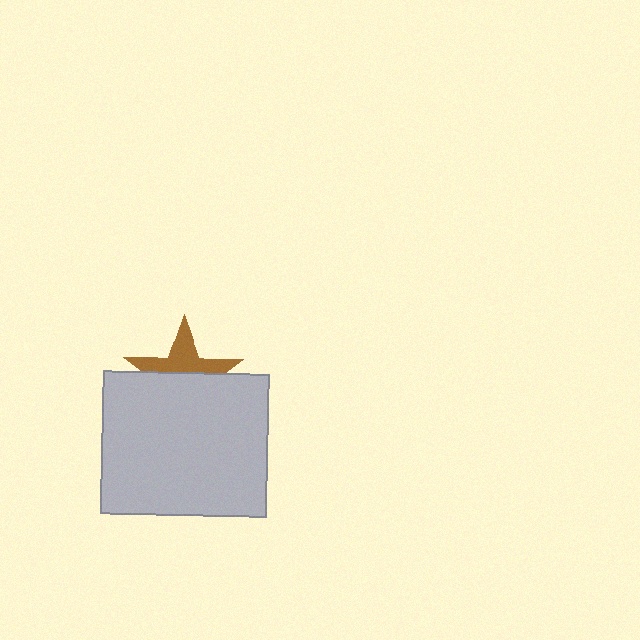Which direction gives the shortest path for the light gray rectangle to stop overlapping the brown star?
Moving down gives the shortest separation.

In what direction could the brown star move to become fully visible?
The brown star could move up. That would shift it out from behind the light gray rectangle entirely.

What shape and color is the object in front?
The object in front is a light gray rectangle.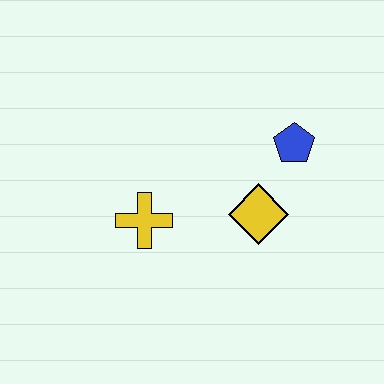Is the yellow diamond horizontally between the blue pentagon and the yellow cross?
Yes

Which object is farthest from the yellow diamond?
The yellow cross is farthest from the yellow diamond.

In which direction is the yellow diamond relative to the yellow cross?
The yellow diamond is to the right of the yellow cross.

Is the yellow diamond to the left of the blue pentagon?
Yes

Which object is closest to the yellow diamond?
The blue pentagon is closest to the yellow diamond.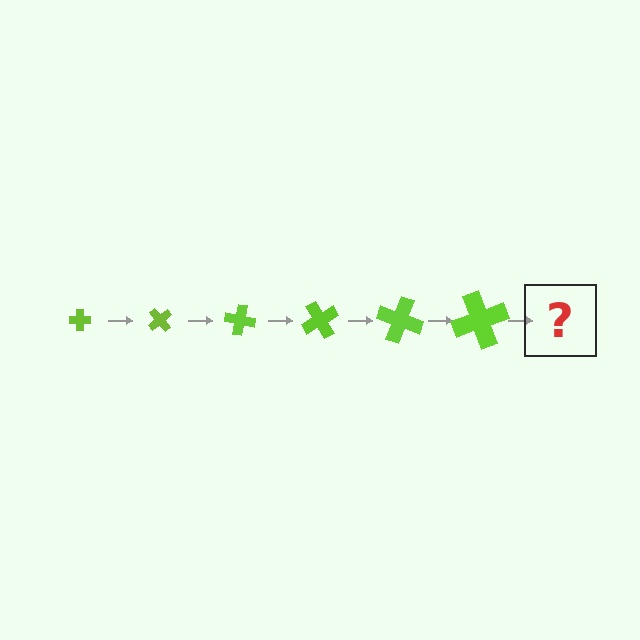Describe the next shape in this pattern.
It should be a cross, larger than the previous one and rotated 300 degrees from the start.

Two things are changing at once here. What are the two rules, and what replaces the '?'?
The two rules are that the cross grows larger each step and it rotates 50 degrees each step. The '?' should be a cross, larger than the previous one and rotated 300 degrees from the start.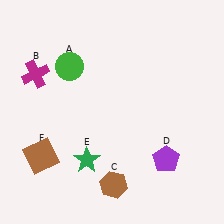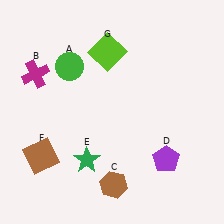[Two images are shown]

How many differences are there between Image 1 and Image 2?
There is 1 difference between the two images.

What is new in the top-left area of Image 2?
A lime square (G) was added in the top-left area of Image 2.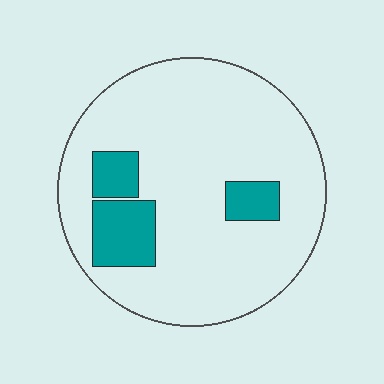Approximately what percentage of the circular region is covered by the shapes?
Approximately 15%.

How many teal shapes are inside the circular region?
3.